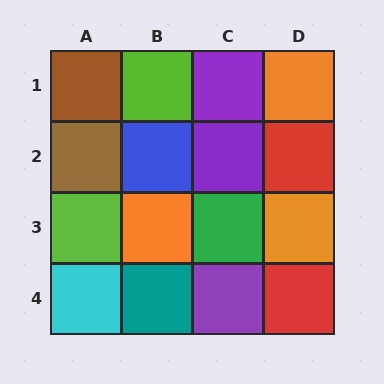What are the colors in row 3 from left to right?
Lime, orange, green, orange.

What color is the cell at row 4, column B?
Teal.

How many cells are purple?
3 cells are purple.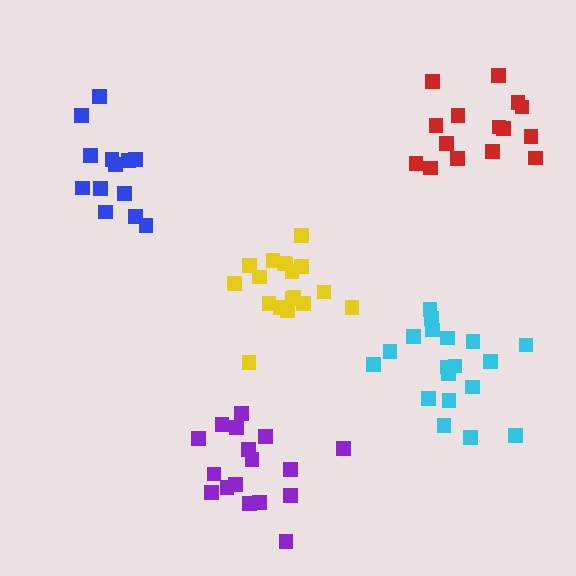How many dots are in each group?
Group 1: 13 dots, Group 2: 19 dots, Group 3: 18 dots, Group 4: 17 dots, Group 5: 15 dots (82 total).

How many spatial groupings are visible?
There are 5 spatial groupings.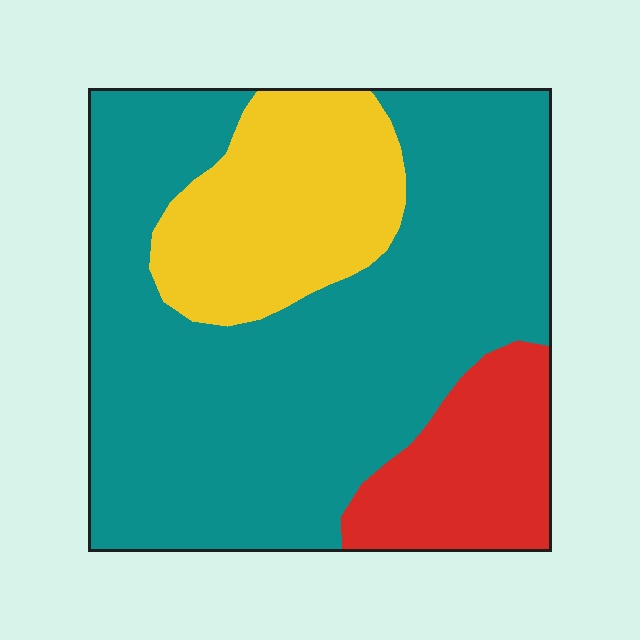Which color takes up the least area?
Red, at roughly 15%.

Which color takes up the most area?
Teal, at roughly 65%.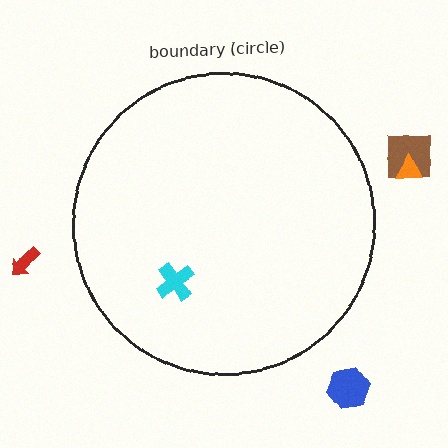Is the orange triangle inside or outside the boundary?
Outside.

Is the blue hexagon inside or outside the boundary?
Outside.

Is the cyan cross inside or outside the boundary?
Inside.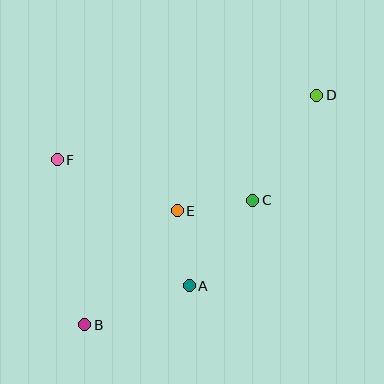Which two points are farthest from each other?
Points B and D are farthest from each other.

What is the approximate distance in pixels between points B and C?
The distance between B and C is approximately 209 pixels.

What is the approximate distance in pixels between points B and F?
The distance between B and F is approximately 167 pixels.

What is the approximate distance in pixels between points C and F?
The distance between C and F is approximately 199 pixels.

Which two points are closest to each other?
Points A and E are closest to each other.